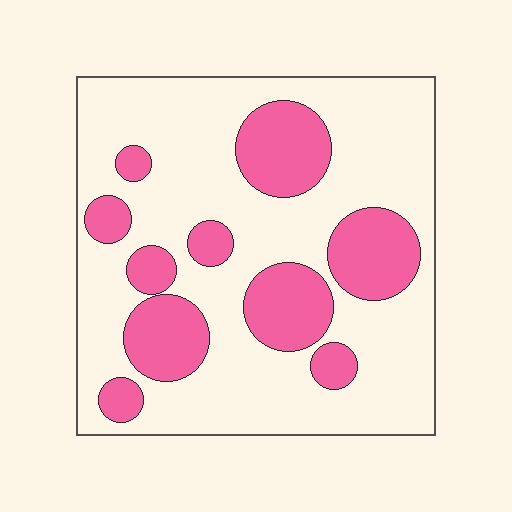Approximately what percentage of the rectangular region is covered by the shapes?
Approximately 30%.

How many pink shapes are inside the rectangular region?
10.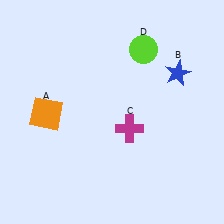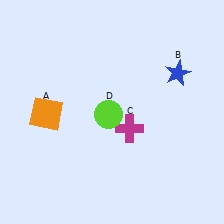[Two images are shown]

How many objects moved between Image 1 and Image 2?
1 object moved between the two images.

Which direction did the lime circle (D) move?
The lime circle (D) moved down.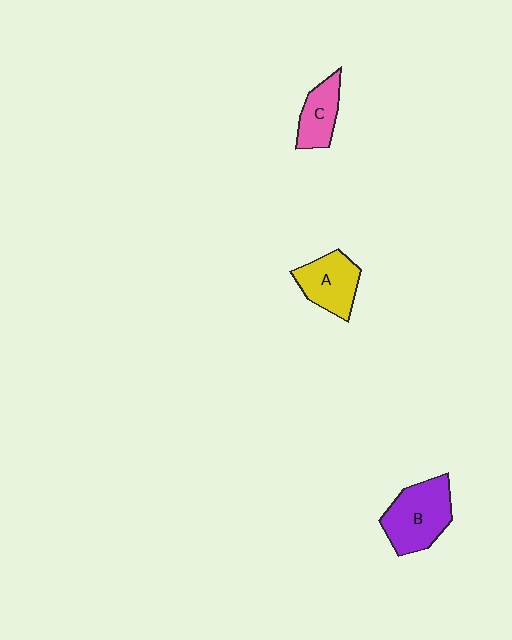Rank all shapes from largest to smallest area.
From largest to smallest: B (purple), A (yellow), C (pink).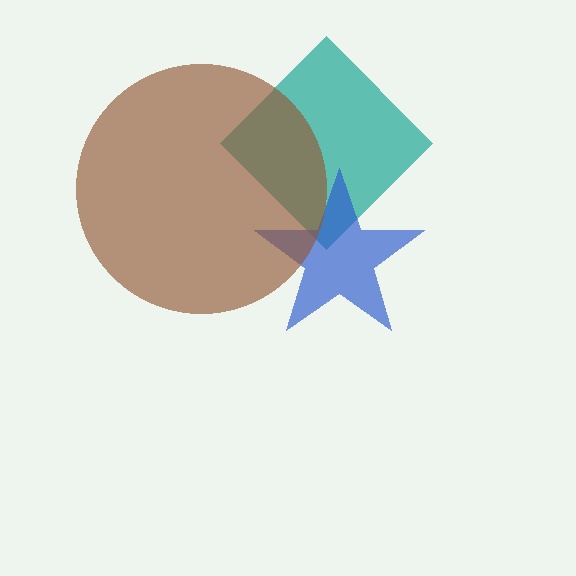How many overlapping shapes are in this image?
There are 3 overlapping shapes in the image.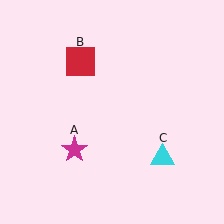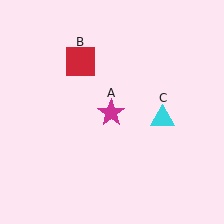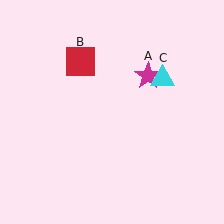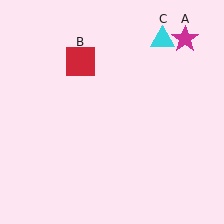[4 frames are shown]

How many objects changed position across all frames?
2 objects changed position: magenta star (object A), cyan triangle (object C).